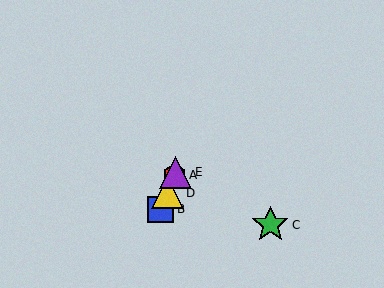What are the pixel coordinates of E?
Object E is at (176, 173).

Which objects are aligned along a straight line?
Objects A, B, D, E are aligned along a straight line.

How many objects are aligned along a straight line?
4 objects (A, B, D, E) are aligned along a straight line.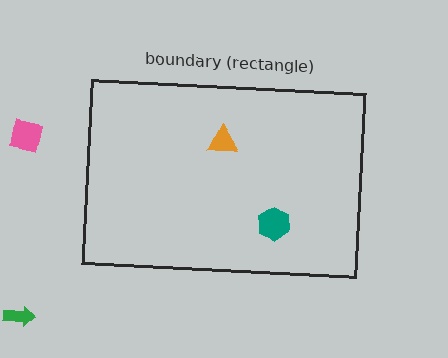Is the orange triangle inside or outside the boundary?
Inside.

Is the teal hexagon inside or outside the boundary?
Inside.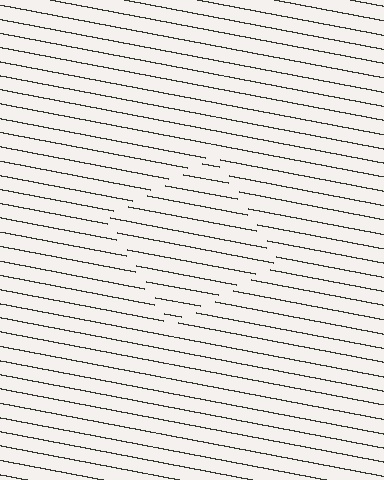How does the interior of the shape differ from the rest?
The interior of the shape contains the same grating, shifted by half a period — the contour is defined by the phase discontinuity where line-ends from the inner and outer gratings abut.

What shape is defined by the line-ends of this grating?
An illusory square. The interior of the shape contains the same grating, shifted by half a period — the contour is defined by the phase discontinuity where line-ends from the inner and outer gratings abut.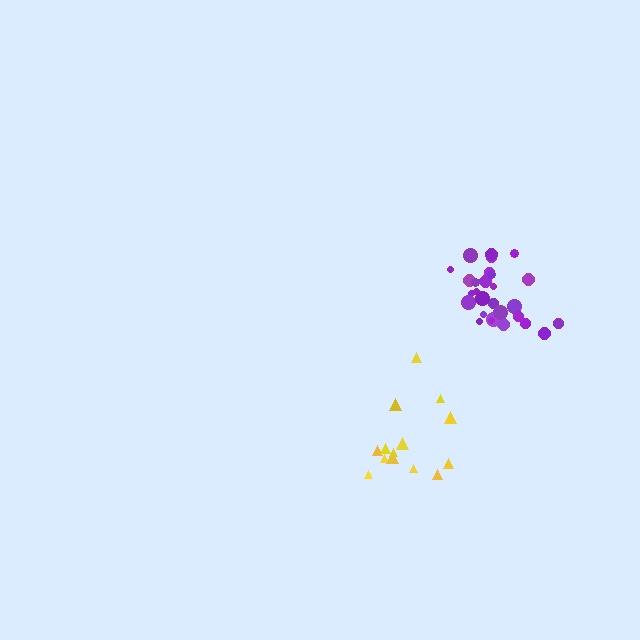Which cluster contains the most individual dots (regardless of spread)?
Purple (31).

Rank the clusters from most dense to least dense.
purple, yellow.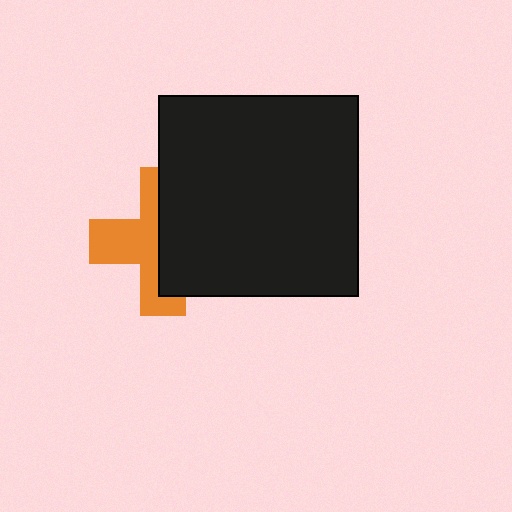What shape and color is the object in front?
The object in front is a black square.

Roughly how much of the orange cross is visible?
About half of it is visible (roughly 48%).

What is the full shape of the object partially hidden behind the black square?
The partially hidden object is an orange cross.